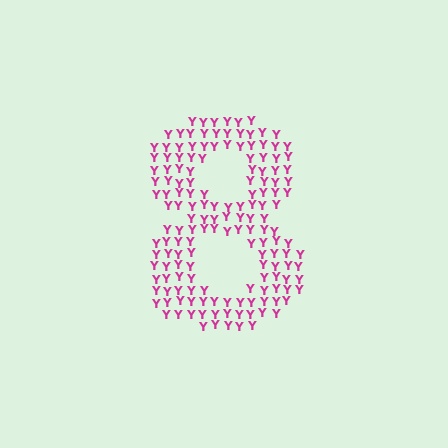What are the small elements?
The small elements are letter Y's.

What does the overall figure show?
The overall figure shows the digit 8.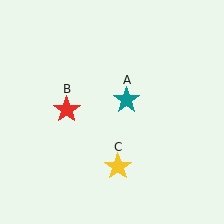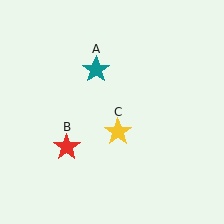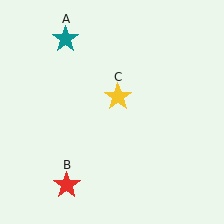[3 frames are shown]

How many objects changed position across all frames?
3 objects changed position: teal star (object A), red star (object B), yellow star (object C).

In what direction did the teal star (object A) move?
The teal star (object A) moved up and to the left.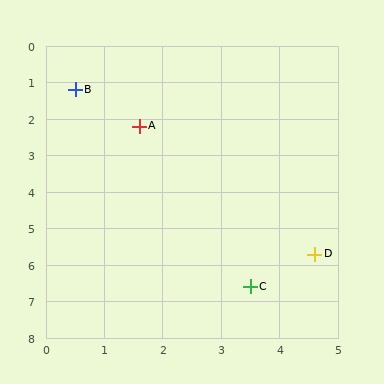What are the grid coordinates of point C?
Point C is at approximately (3.5, 6.6).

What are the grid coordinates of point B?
Point B is at approximately (0.5, 1.2).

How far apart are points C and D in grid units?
Points C and D are about 1.4 grid units apart.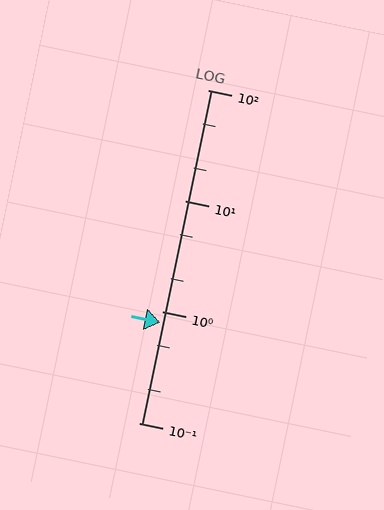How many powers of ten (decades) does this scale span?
The scale spans 3 decades, from 0.1 to 100.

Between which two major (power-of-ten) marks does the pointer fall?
The pointer is between 0.1 and 1.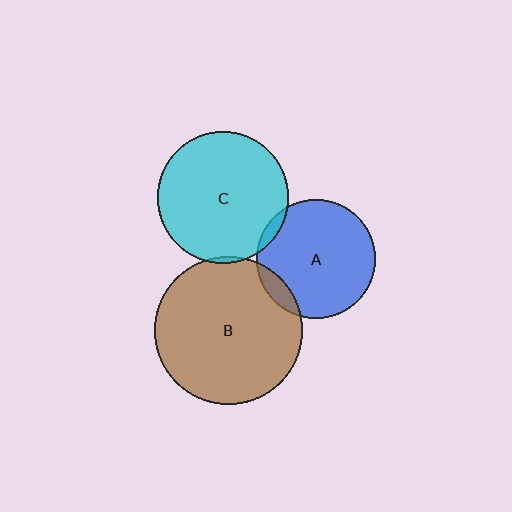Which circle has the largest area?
Circle B (brown).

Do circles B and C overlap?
Yes.